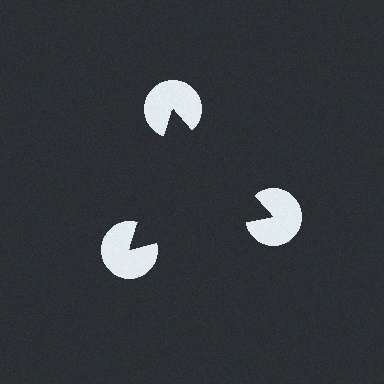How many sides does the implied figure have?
3 sides.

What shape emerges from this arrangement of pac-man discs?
An illusory triangle — its edges are inferred from the aligned wedge cuts in the pac-man discs, not physically drawn.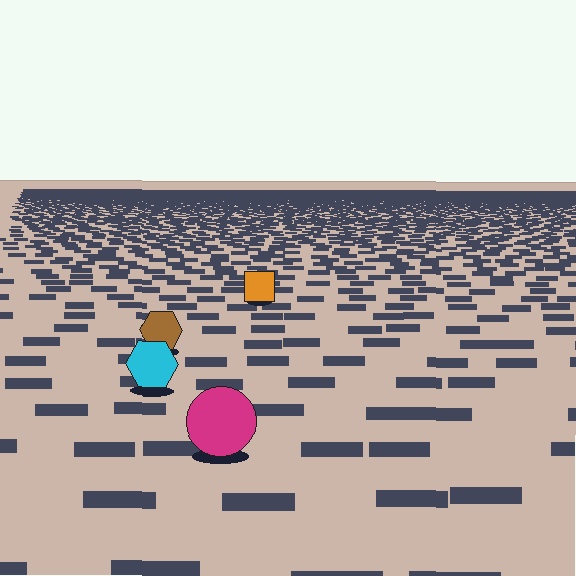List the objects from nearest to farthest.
From nearest to farthest: the magenta circle, the cyan hexagon, the brown hexagon, the orange square.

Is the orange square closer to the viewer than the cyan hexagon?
No. The cyan hexagon is closer — you can tell from the texture gradient: the ground texture is coarser near it.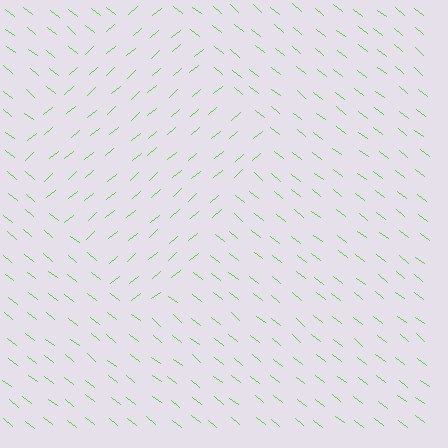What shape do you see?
I see a diamond.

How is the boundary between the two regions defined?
The boundary is defined purely by a change in line orientation (approximately 79 degrees difference). All lines are the same color and thickness.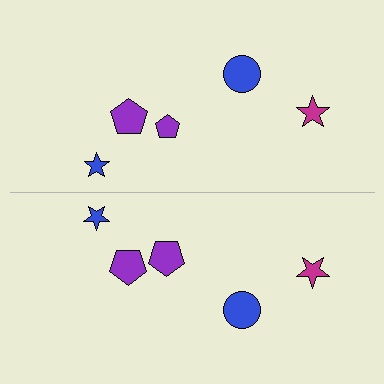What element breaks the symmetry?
The purple pentagon on the bottom side has a different size than its mirror counterpart.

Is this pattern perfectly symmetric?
No, the pattern is not perfectly symmetric. The purple pentagon on the bottom side has a different size than its mirror counterpart.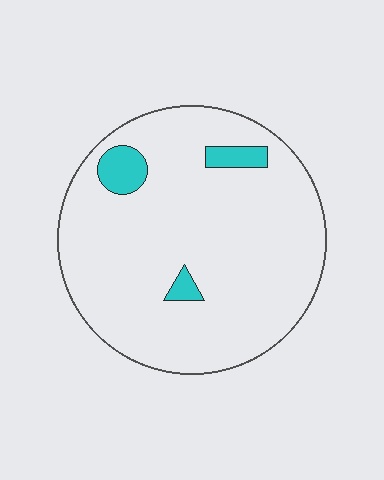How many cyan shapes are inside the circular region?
3.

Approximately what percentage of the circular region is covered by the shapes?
Approximately 5%.